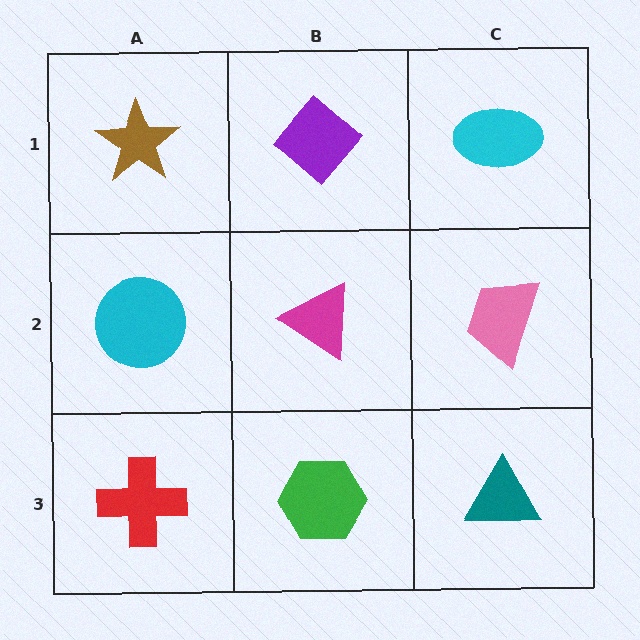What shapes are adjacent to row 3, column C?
A pink trapezoid (row 2, column C), a green hexagon (row 3, column B).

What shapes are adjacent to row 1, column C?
A pink trapezoid (row 2, column C), a purple diamond (row 1, column B).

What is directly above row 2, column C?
A cyan ellipse.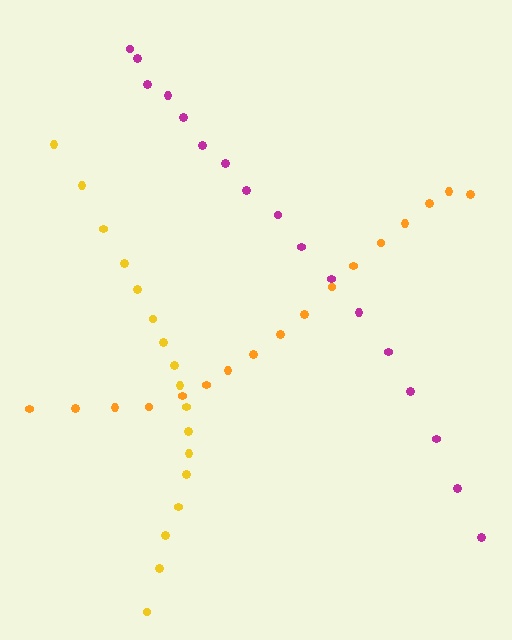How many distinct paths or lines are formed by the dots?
There are 3 distinct paths.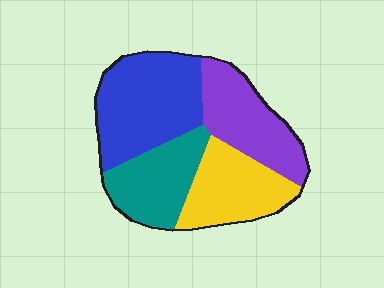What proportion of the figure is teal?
Teal takes up less than a quarter of the figure.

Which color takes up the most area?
Blue, at roughly 35%.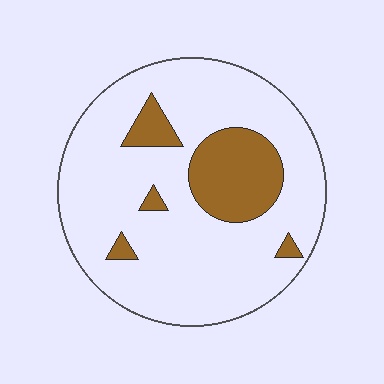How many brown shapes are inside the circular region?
5.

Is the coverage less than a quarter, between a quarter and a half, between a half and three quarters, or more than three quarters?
Less than a quarter.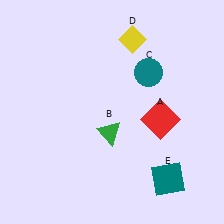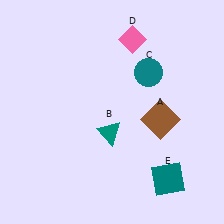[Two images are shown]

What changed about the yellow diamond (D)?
In Image 1, D is yellow. In Image 2, it changed to pink.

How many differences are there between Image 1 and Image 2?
There are 3 differences between the two images.